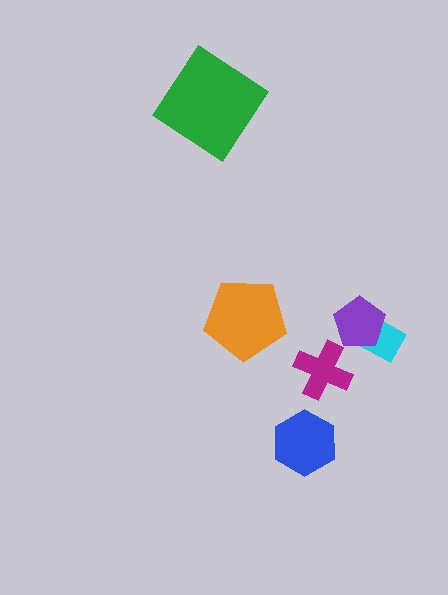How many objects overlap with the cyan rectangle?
1 object overlaps with the cyan rectangle.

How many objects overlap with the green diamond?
0 objects overlap with the green diamond.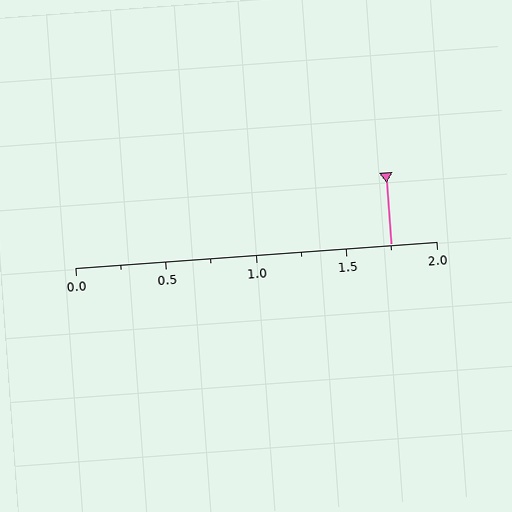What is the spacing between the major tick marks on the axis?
The major ticks are spaced 0.5 apart.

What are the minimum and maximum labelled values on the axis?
The axis runs from 0.0 to 2.0.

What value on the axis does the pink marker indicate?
The marker indicates approximately 1.75.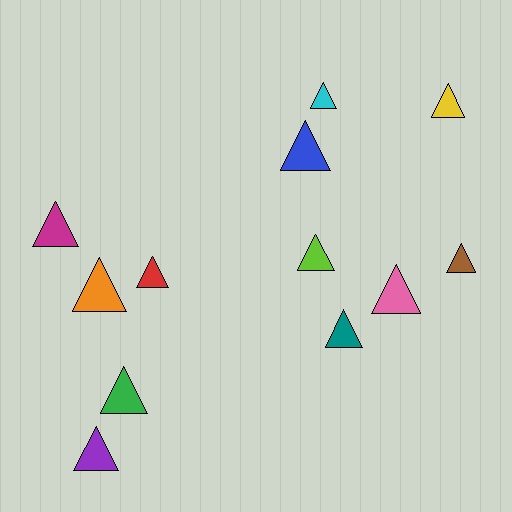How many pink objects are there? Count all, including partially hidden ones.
There is 1 pink object.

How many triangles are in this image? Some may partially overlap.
There are 12 triangles.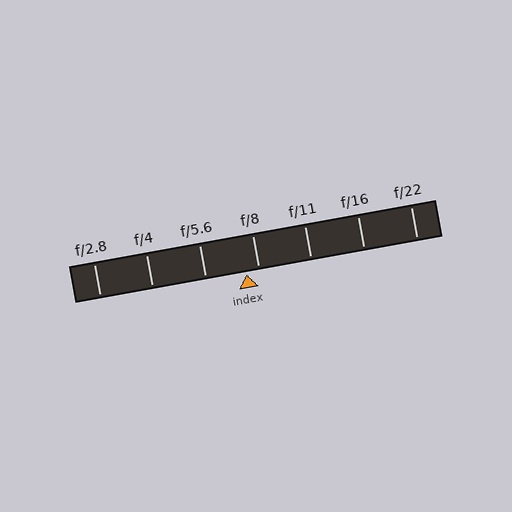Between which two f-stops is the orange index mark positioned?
The index mark is between f/5.6 and f/8.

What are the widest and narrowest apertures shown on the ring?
The widest aperture shown is f/2.8 and the narrowest is f/22.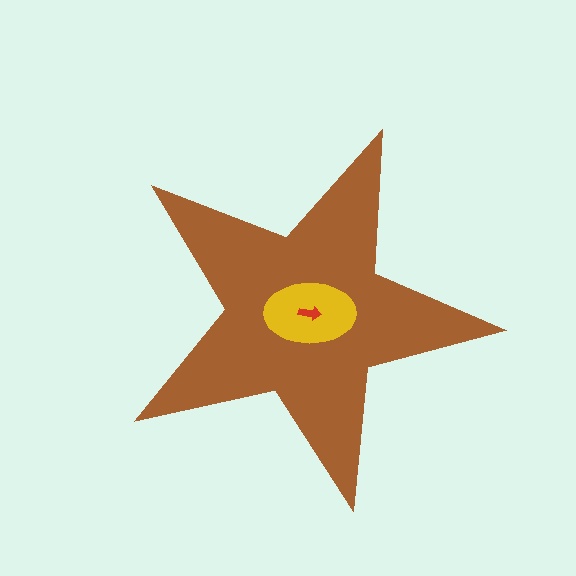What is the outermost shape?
The brown star.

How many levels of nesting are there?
3.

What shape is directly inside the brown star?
The yellow ellipse.